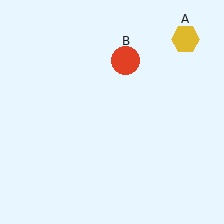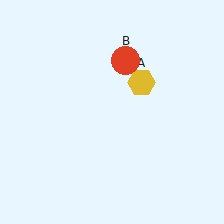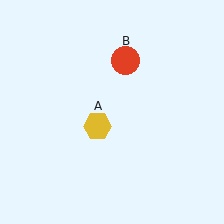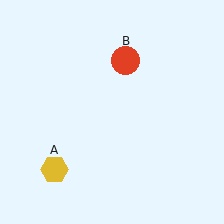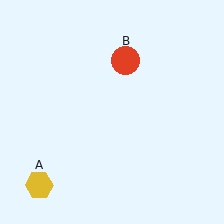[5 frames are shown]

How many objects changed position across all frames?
1 object changed position: yellow hexagon (object A).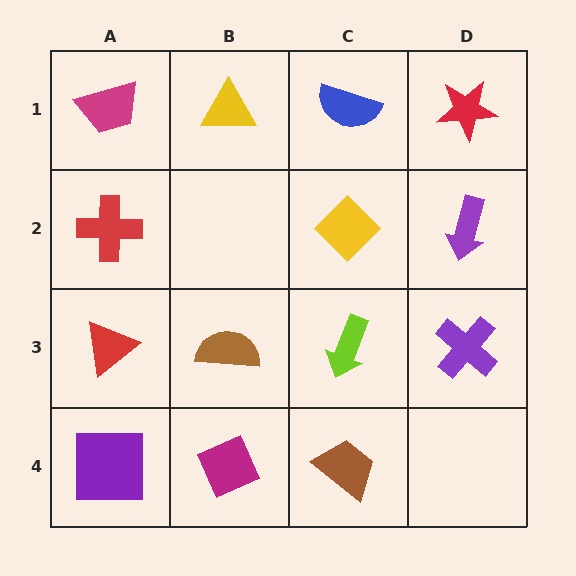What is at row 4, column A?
A purple square.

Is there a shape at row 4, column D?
No, that cell is empty.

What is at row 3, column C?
A lime arrow.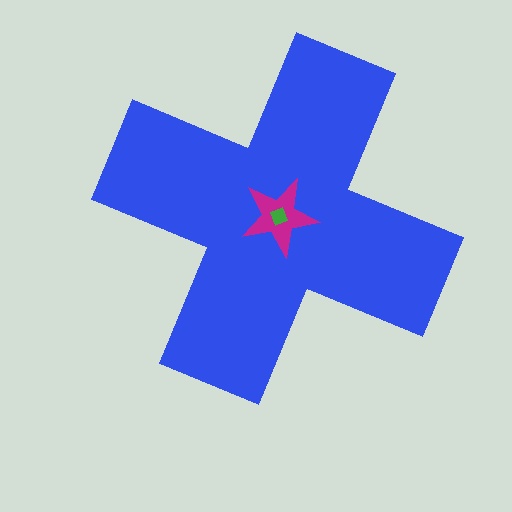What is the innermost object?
The green square.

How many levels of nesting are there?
3.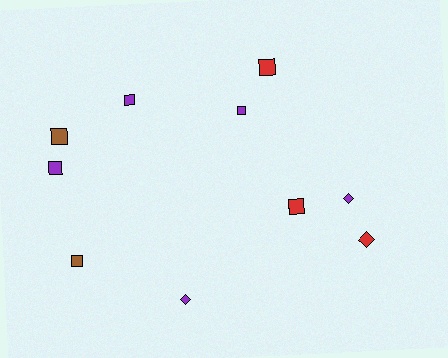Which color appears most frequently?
Purple, with 5 objects.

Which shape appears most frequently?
Square, with 7 objects.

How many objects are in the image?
There are 10 objects.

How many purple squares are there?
There are 3 purple squares.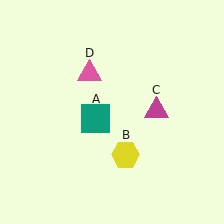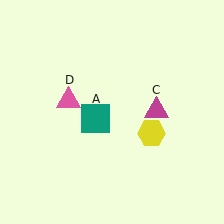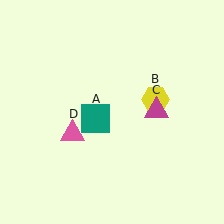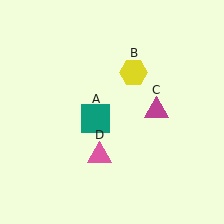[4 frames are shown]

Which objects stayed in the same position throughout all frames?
Teal square (object A) and magenta triangle (object C) remained stationary.